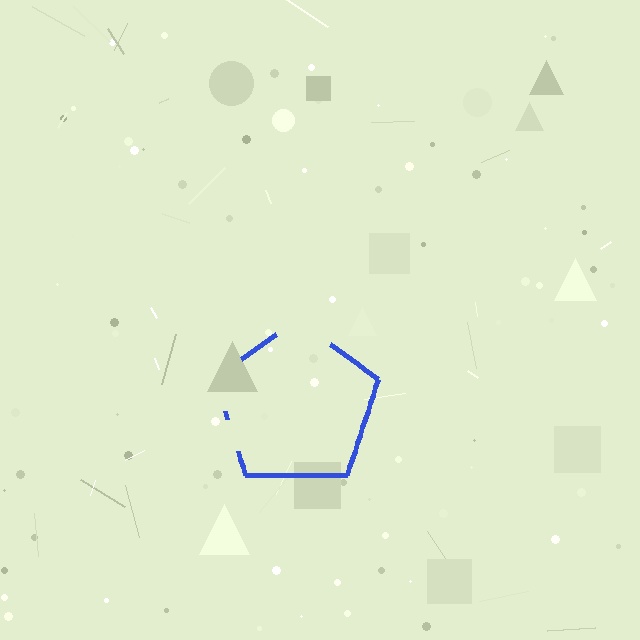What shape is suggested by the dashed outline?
The dashed outline suggests a pentagon.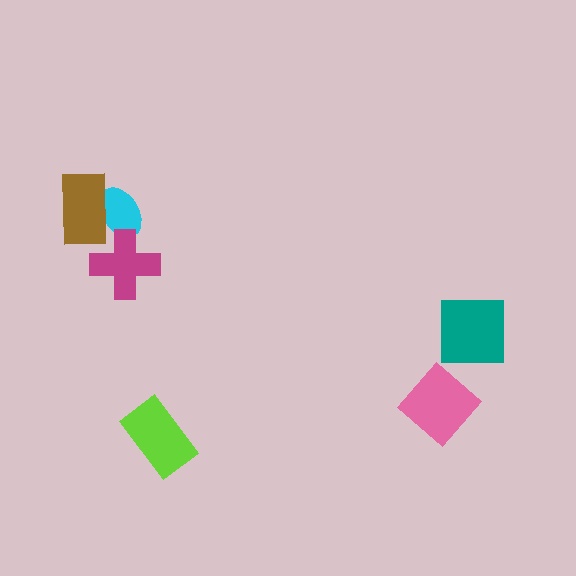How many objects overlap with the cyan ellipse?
2 objects overlap with the cyan ellipse.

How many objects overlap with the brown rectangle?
1 object overlaps with the brown rectangle.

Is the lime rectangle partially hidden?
No, no other shape covers it.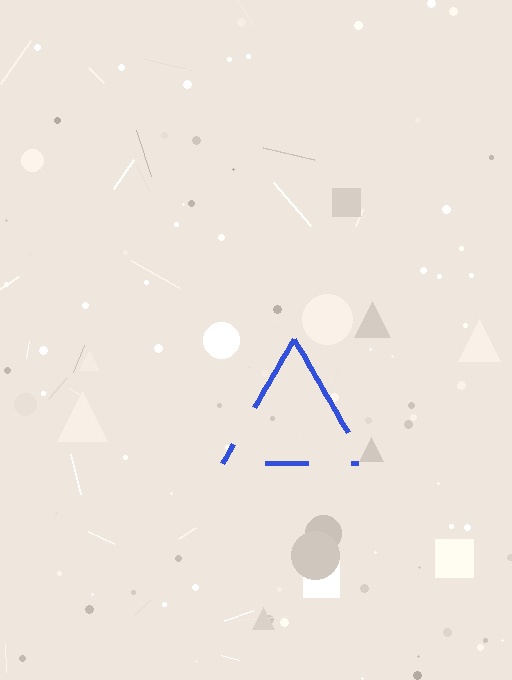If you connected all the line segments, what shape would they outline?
They would outline a triangle.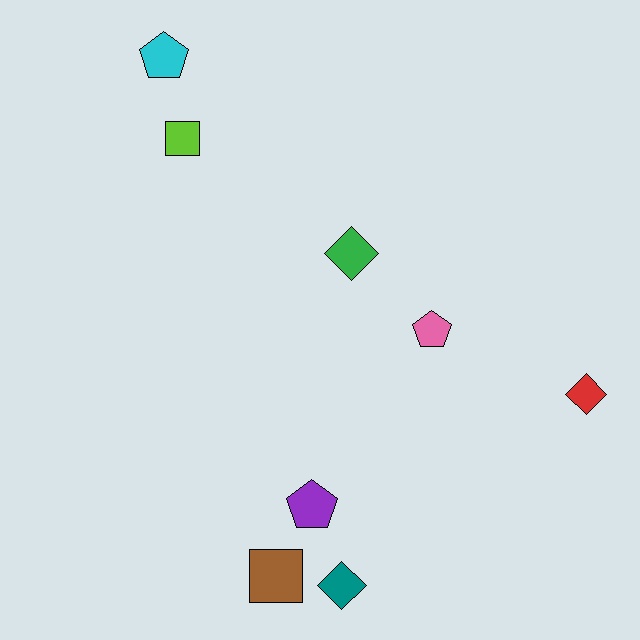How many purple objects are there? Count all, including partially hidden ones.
There is 1 purple object.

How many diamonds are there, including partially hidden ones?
There are 3 diamonds.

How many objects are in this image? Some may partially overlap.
There are 8 objects.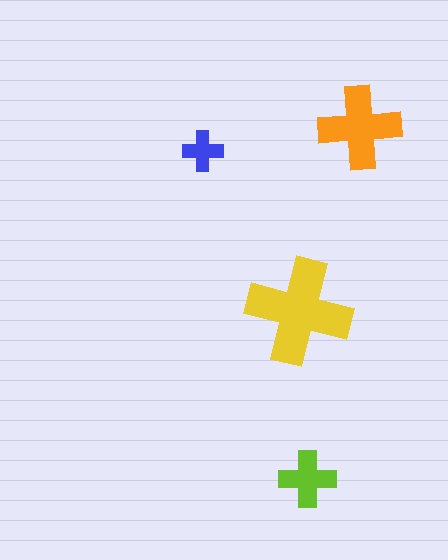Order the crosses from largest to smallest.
the yellow one, the orange one, the lime one, the blue one.